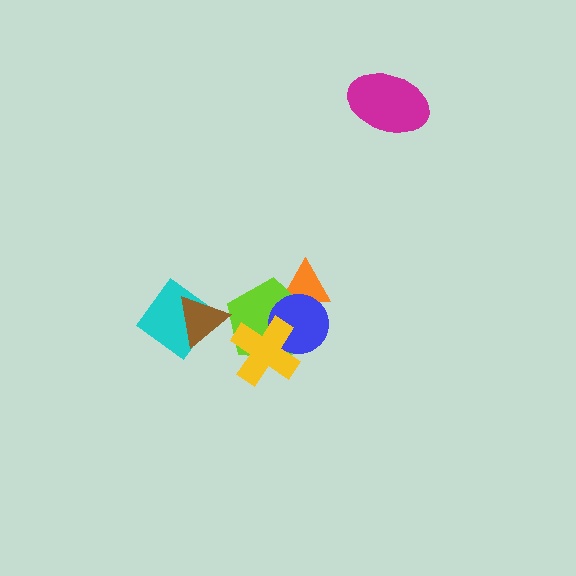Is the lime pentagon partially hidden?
Yes, it is partially covered by another shape.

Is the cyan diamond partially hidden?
Yes, it is partially covered by another shape.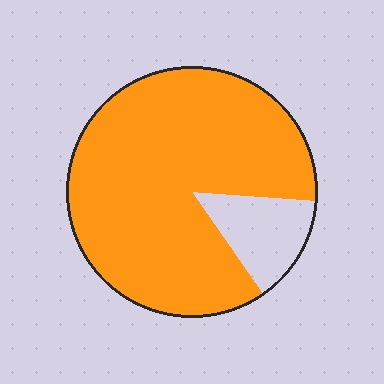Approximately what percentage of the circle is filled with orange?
Approximately 85%.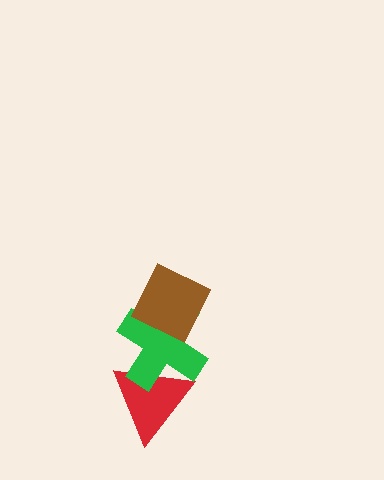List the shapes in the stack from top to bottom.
From top to bottom: the brown diamond, the green cross, the red triangle.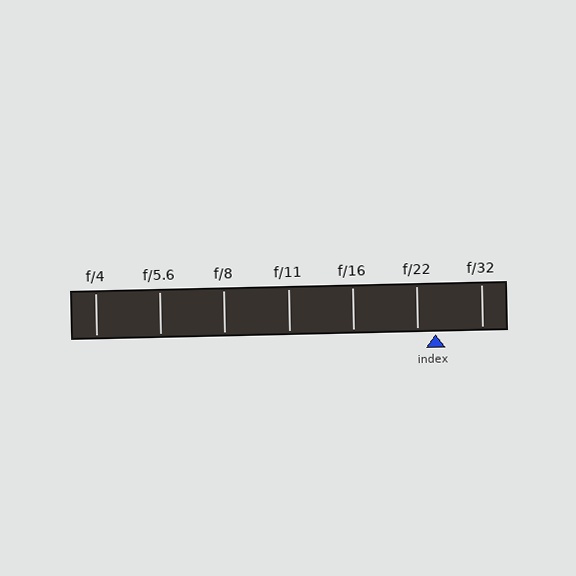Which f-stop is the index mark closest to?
The index mark is closest to f/22.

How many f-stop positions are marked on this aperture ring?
There are 7 f-stop positions marked.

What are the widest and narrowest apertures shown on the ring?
The widest aperture shown is f/4 and the narrowest is f/32.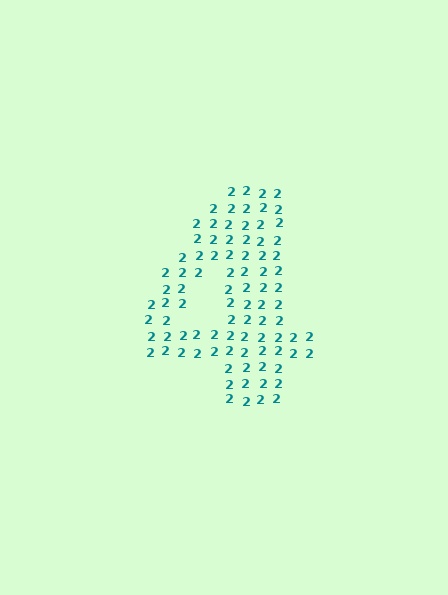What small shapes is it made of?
It is made of small digit 2's.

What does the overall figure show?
The overall figure shows the digit 4.